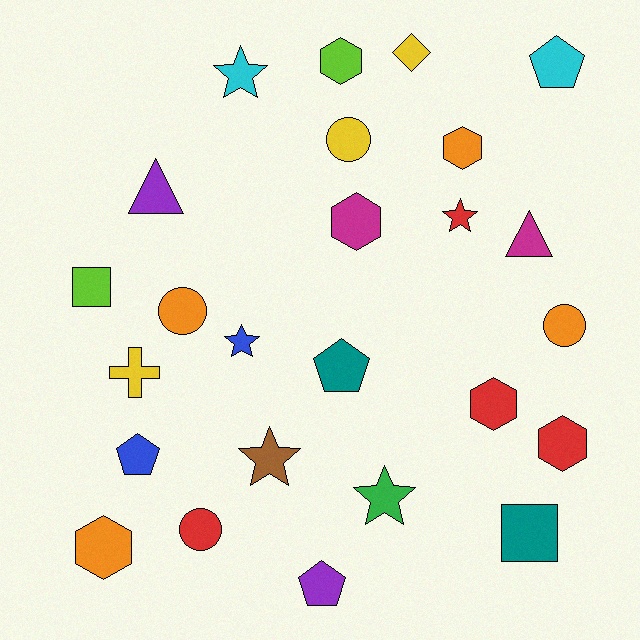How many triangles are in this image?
There are 2 triangles.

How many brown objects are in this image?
There is 1 brown object.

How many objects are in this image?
There are 25 objects.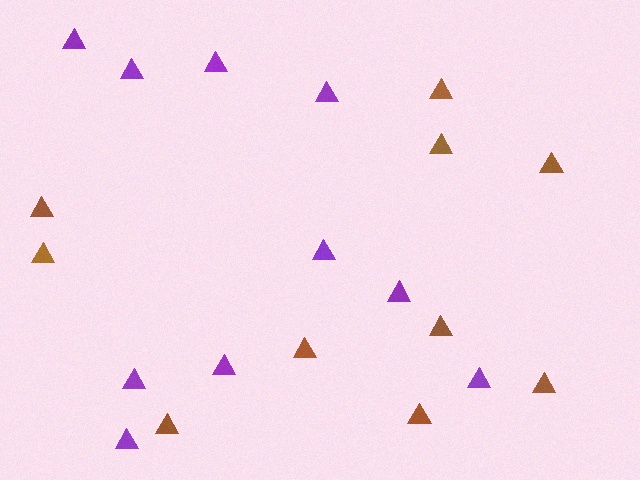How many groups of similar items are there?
There are 2 groups: one group of purple triangles (10) and one group of brown triangles (10).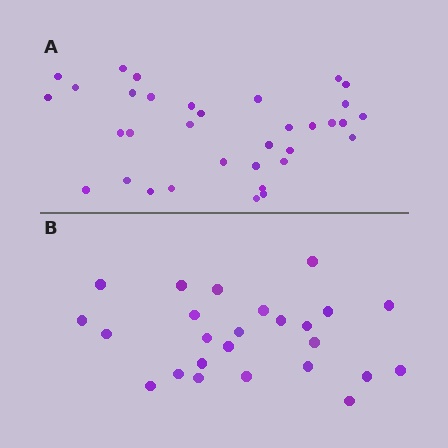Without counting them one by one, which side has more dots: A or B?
Region A (the top region) has more dots.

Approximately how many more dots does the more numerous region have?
Region A has roughly 8 or so more dots than region B.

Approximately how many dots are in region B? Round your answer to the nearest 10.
About 20 dots. (The exact count is 25, which rounds to 20.)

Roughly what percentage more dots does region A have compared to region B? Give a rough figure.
About 35% more.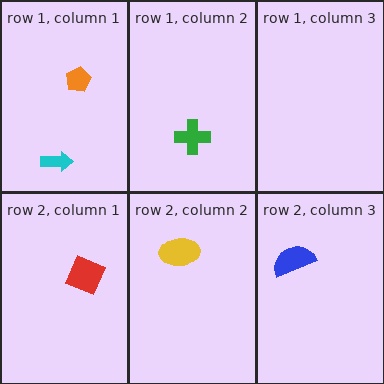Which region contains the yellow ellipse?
The row 2, column 2 region.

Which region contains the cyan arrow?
The row 1, column 1 region.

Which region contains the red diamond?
The row 2, column 1 region.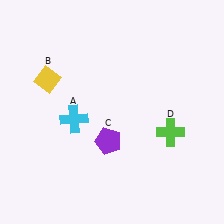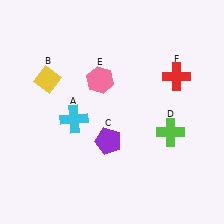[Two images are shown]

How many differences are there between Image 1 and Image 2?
There are 2 differences between the two images.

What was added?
A pink hexagon (E), a red cross (F) were added in Image 2.